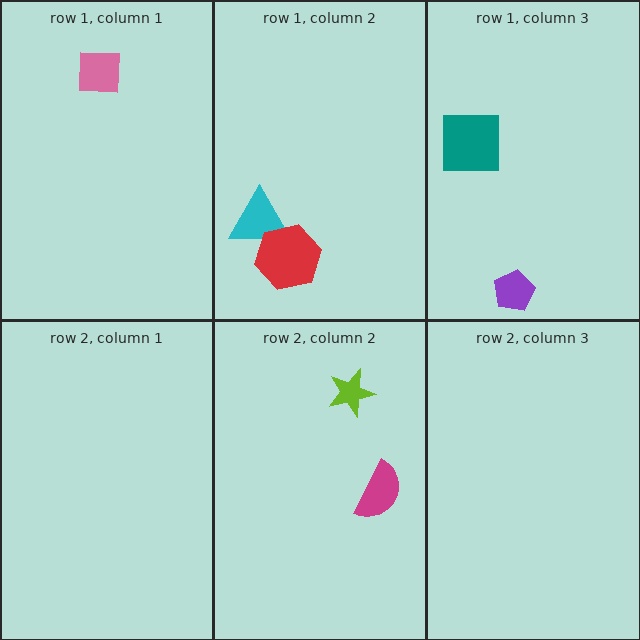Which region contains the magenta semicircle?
The row 2, column 2 region.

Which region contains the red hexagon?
The row 1, column 2 region.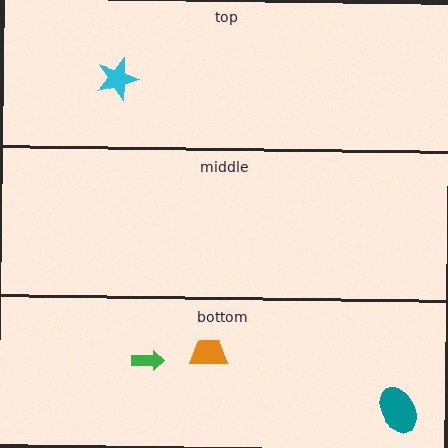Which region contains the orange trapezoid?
The bottom region.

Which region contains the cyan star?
The top region.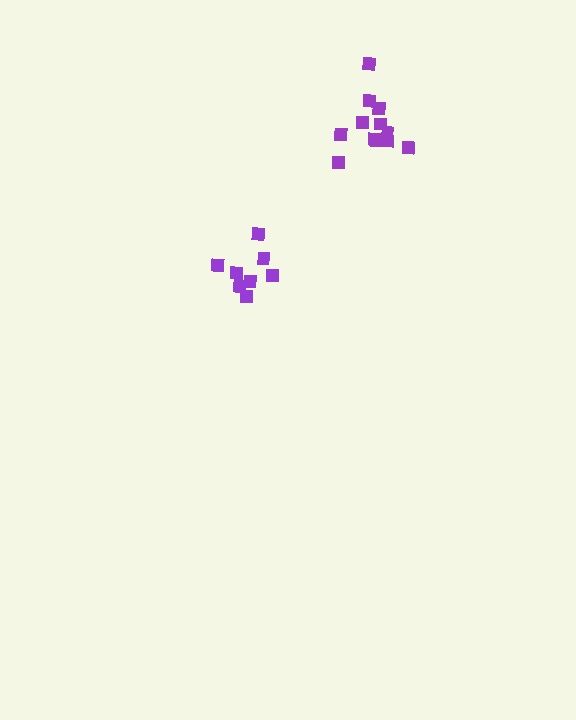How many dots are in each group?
Group 1: 12 dots, Group 2: 8 dots (20 total).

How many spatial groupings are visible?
There are 2 spatial groupings.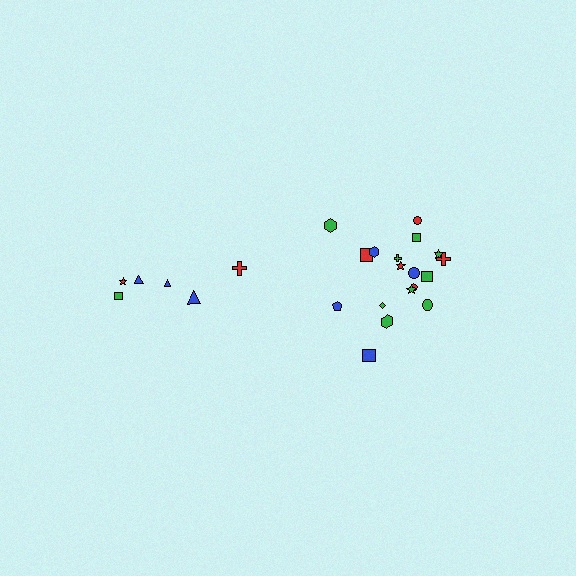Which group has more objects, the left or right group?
The right group.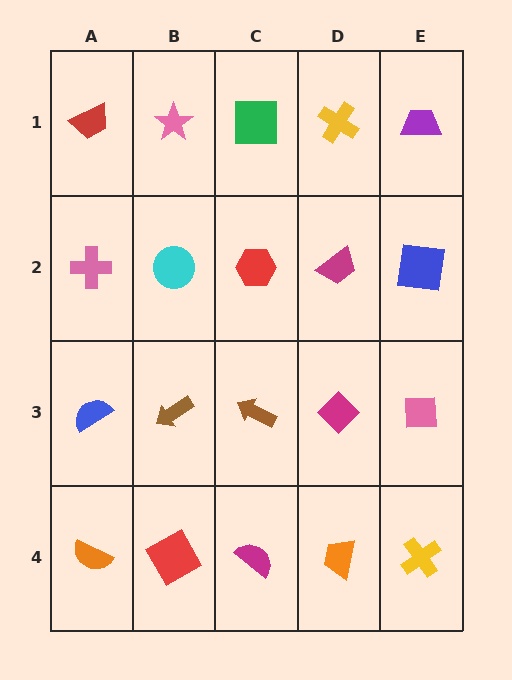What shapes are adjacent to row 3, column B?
A cyan circle (row 2, column B), a red square (row 4, column B), a blue semicircle (row 3, column A), a brown arrow (row 3, column C).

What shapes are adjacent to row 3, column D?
A magenta trapezoid (row 2, column D), an orange trapezoid (row 4, column D), a brown arrow (row 3, column C), a pink square (row 3, column E).